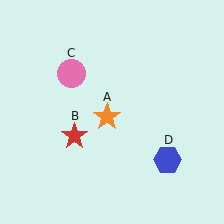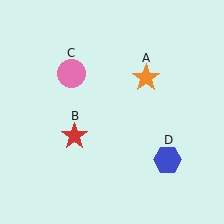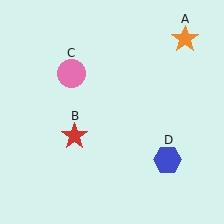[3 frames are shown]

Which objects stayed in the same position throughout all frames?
Red star (object B) and pink circle (object C) and blue hexagon (object D) remained stationary.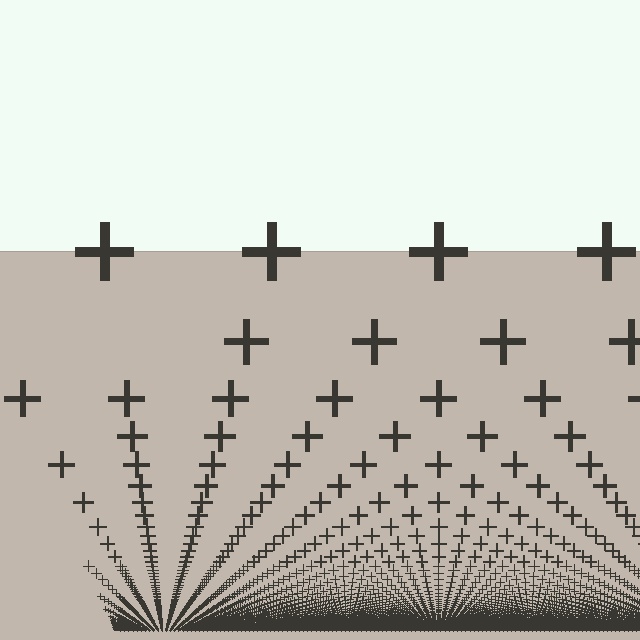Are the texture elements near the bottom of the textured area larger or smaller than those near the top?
Smaller. The gradient is inverted — elements near the bottom are smaller and denser.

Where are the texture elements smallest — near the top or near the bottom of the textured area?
Near the bottom.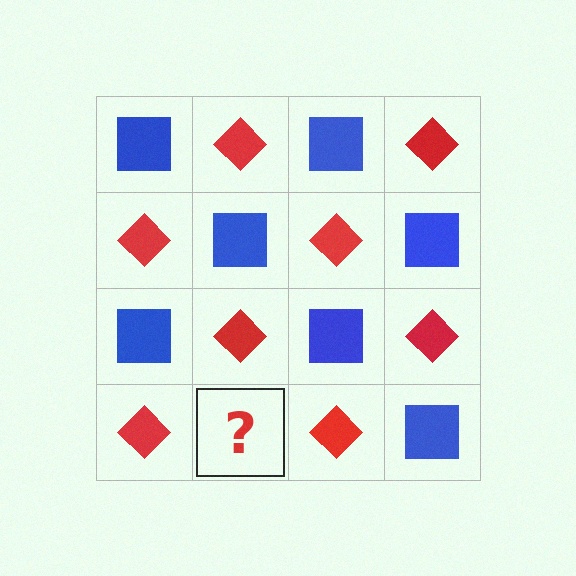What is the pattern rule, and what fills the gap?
The rule is that it alternates blue square and red diamond in a checkerboard pattern. The gap should be filled with a blue square.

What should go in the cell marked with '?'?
The missing cell should contain a blue square.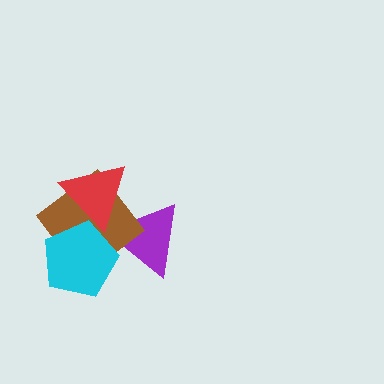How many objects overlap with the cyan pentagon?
3 objects overlap with the cyan pentagon.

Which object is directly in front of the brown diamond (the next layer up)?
The cyan pentagon is directly in front of the brown diamond.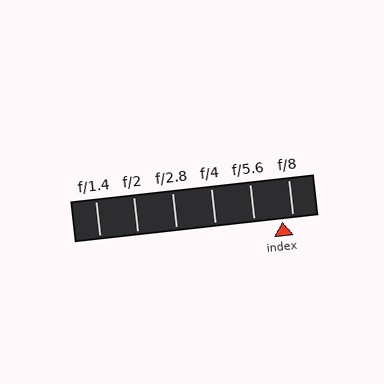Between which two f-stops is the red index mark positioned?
The index mark is between f/5.6 and f/8.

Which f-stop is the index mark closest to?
The index mark is closest to f/8.